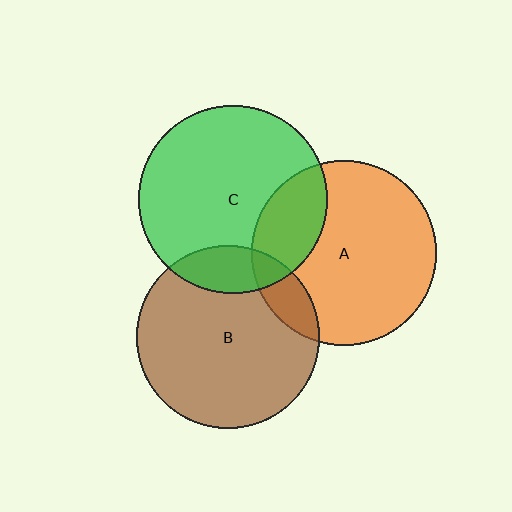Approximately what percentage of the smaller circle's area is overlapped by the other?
Approximately 10%.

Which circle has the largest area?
Circle C (green).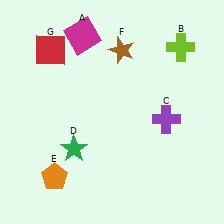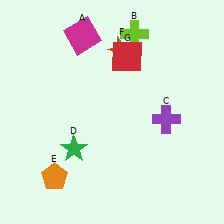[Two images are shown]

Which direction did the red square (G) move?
The red square (G) moved right.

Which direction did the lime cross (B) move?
The lime cross (B) moved left.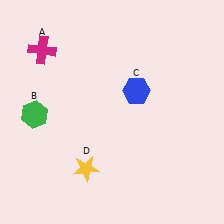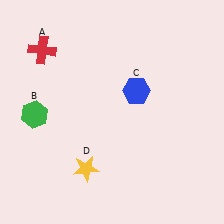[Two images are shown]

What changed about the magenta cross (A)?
In Image 1, A is magenta. In Image 2, it changed to red.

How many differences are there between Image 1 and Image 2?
There is 1 difference between the two images.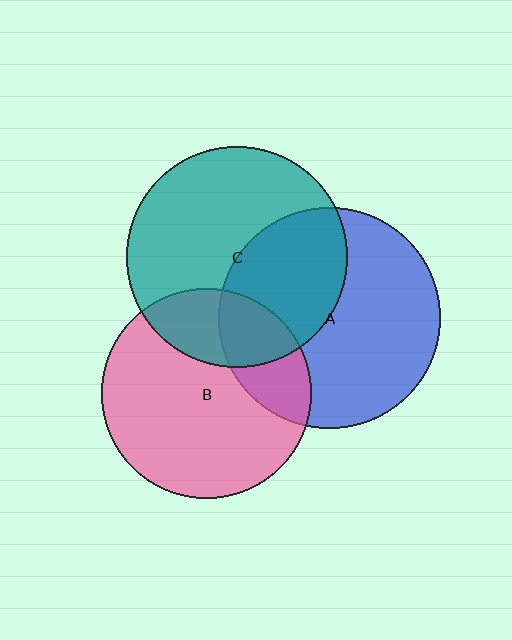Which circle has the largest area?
Circle A (blue).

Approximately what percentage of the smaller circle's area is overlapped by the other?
Approximately 25%.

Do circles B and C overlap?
Yes.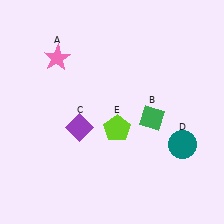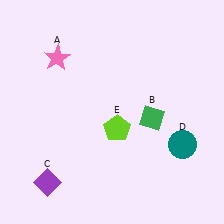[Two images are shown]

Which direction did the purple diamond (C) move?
The purple diamond (C) moved down.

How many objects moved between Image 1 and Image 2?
1 object moved between the two images.